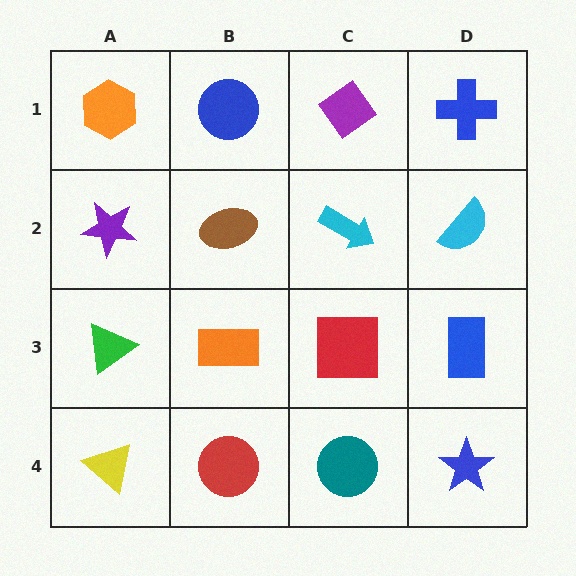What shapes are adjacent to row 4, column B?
An orange rectangle (row 3, column B), a yellow triangle (row 4, column A), a teal circle (row 4, column C).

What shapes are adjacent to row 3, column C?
A cyan arrow (row 2, column C), a teal circle (row 4, column C), an orange rectangle (row 3, column B), a blue rectangle (row 3, column D).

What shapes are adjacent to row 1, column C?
A cyan arrow (row 2, column C), a blue circle (row 1, column B), a blue cross (row 1, column D).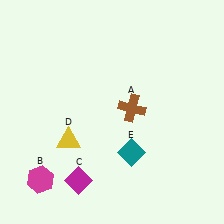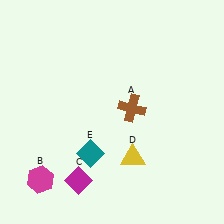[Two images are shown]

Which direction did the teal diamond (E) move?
The teal diamond (E) moved left.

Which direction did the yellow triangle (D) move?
The yellow triangle (D) moved right.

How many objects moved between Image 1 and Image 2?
2 objects moved between the two images.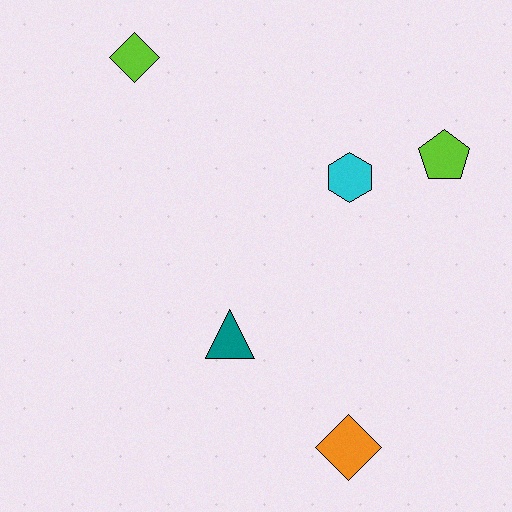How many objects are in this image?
There are 5 objects.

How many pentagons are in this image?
There is 1 pentagon.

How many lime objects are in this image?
There are 2 lime objects.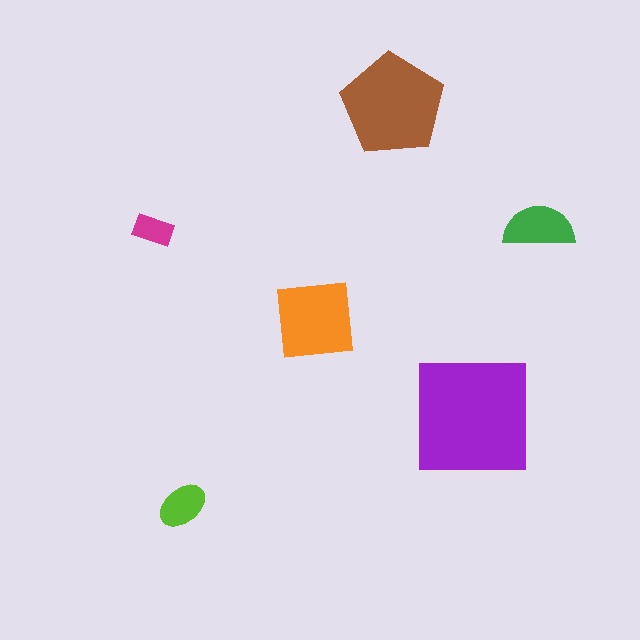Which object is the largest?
The purple square.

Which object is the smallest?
The magenta rectangle.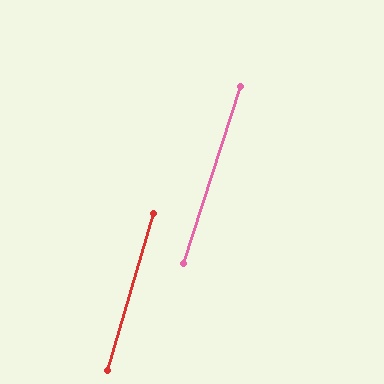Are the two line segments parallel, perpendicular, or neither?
Parallel — their directions differ by only 1.3°.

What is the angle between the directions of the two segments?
Approximately 1 degree.